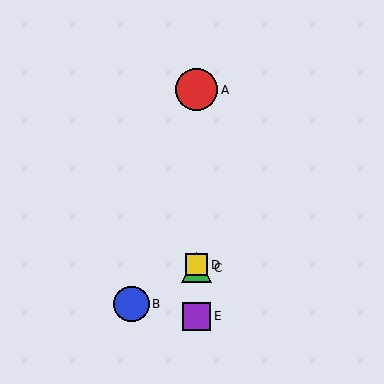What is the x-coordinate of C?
Object C is at x≈197.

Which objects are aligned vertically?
Objects A, C, D, E are aligned vertically.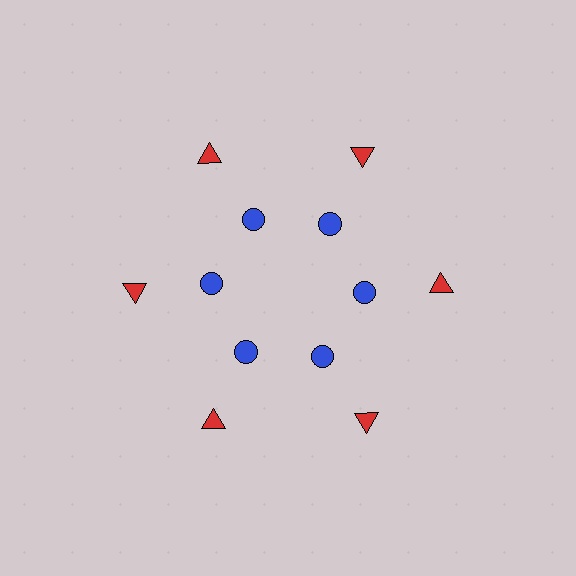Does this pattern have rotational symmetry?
Yes, this pattern has 6-fold rotational symmetry. It looks the same after rotating 60 degrees around the center.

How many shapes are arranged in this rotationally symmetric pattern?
There are 12 shapes, arranged in 6 groups of 2.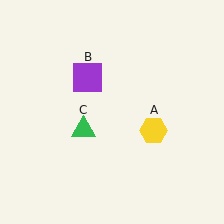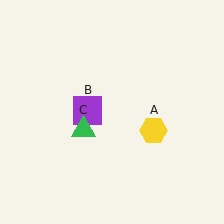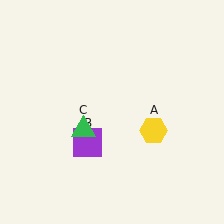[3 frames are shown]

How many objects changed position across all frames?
1 object changed position: purple square (object B).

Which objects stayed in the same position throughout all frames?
Yellow hexagon (object A) and green triangle (object C) remained stationary.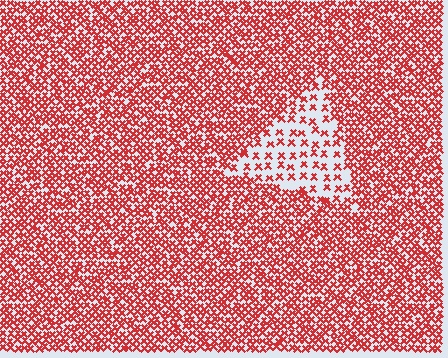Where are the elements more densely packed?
The elements are more densely packed outside the triangle boundary.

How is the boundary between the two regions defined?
The boundary is defined by a change in element density (approximately 2.7x ratio). All elements are the same color, size, and shape.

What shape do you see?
I see a triangle.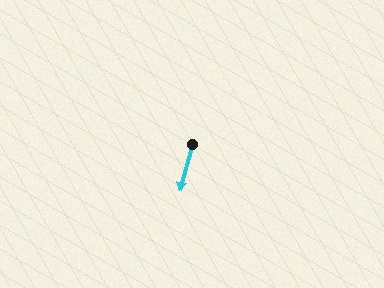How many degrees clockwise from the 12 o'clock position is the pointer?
Approximately 195 degrees.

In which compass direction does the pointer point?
South.